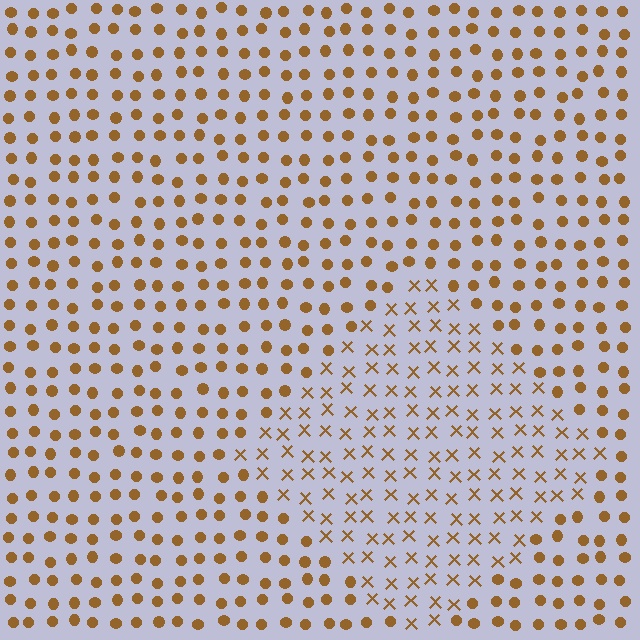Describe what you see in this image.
The image is filled with small brown elements arranged in a uniform grid. A diamond-shaped region contains X marks, while the surrounding area contains circles. The boundary is defined purely by the change in element shape.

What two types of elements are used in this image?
The image uses X marks inside the diamond region and circles outside it.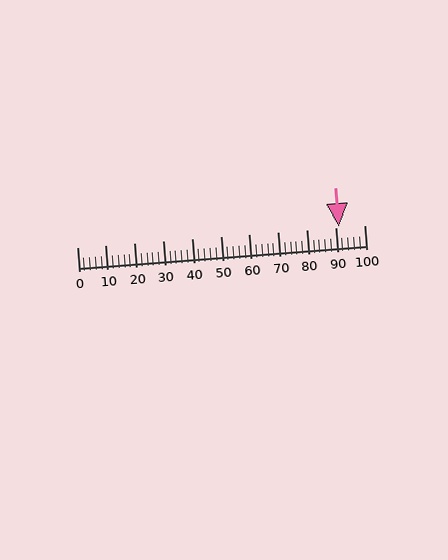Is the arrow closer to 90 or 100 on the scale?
The arrow is closer to 90.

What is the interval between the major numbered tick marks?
The major tick marks are spaced 10 units apart.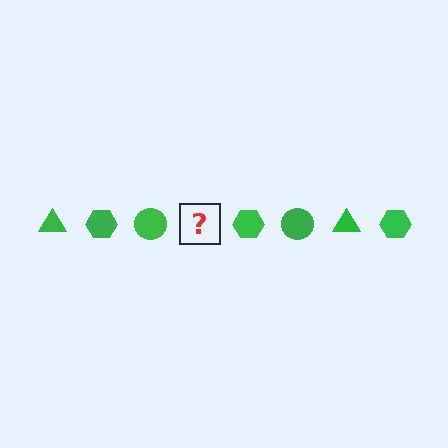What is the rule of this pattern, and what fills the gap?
The rule is that the pattern cycles through triangle, hexagon, circle shapes in green. The gap should be filled with a green triangle.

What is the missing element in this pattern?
The missing element is a green triangle.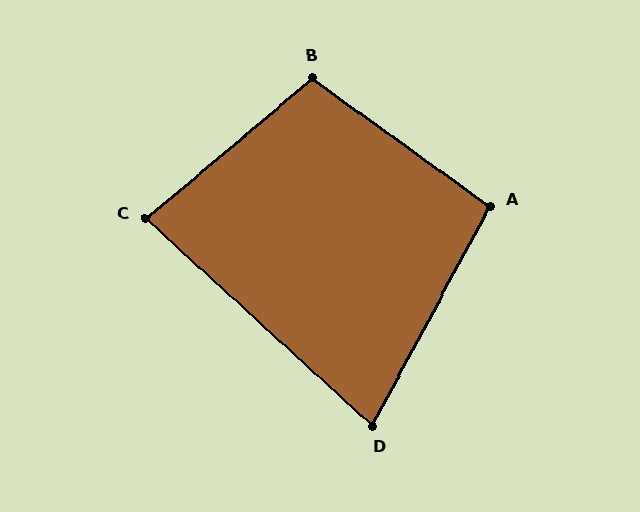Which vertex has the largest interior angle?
B, at approximately 104 degrees.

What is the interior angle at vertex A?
Approximately 97 degrees (obtuse).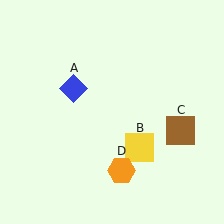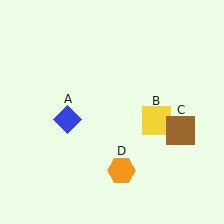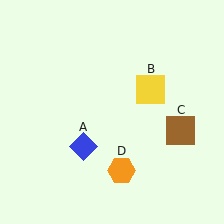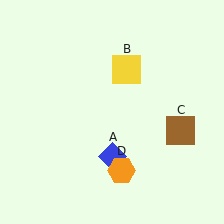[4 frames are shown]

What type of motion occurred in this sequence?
The blue diamond (object A), yellow square (object B) rotated counterclockwise around the center of the scene.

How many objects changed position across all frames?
2 objects changed position: blue diamond (object A), yellow square (object B).